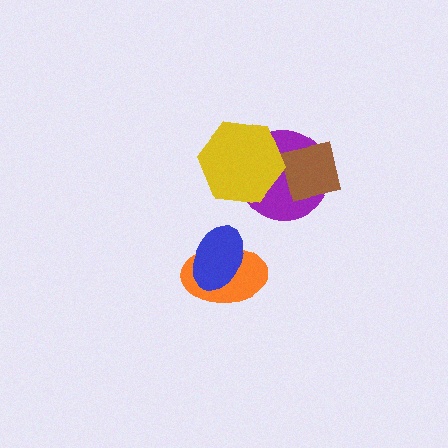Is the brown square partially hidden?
Yes, it is partially covered by another shape.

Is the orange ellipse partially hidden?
Yes, it is partially covered by another shape.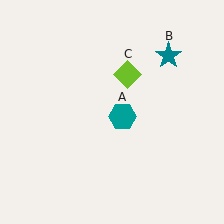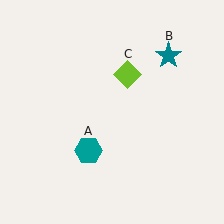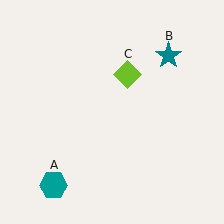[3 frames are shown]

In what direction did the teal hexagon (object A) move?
The teal hexagon (object A) moved down and to the left.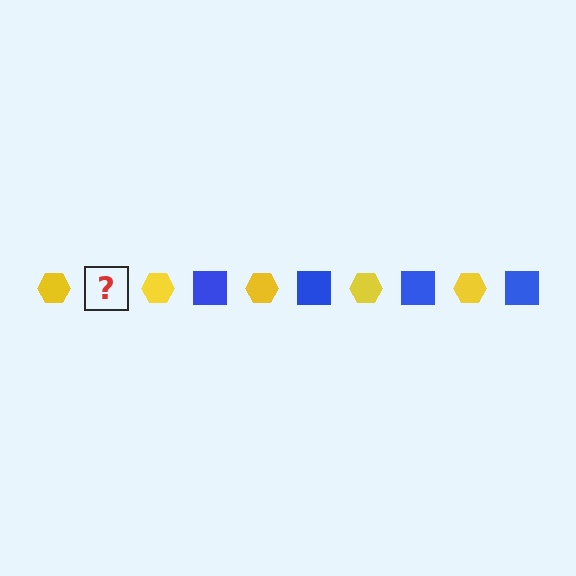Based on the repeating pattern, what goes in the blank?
The blank should be a blue square.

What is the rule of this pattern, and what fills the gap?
The rule is that the pattern alternates between yellow hexagon and blue square. The gap should be filled with a blue square.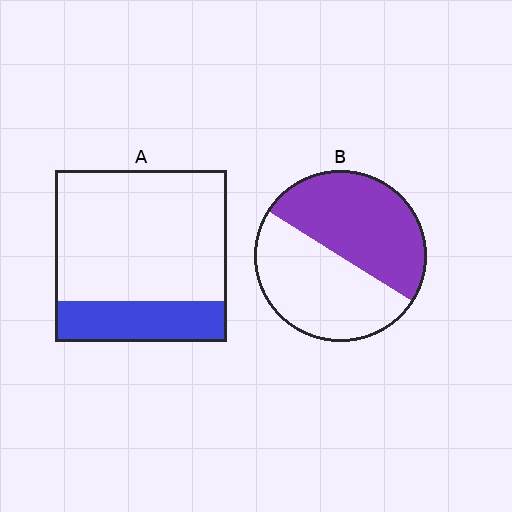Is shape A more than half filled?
No.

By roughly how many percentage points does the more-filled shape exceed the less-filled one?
By roughly 25 percentage points (B over A).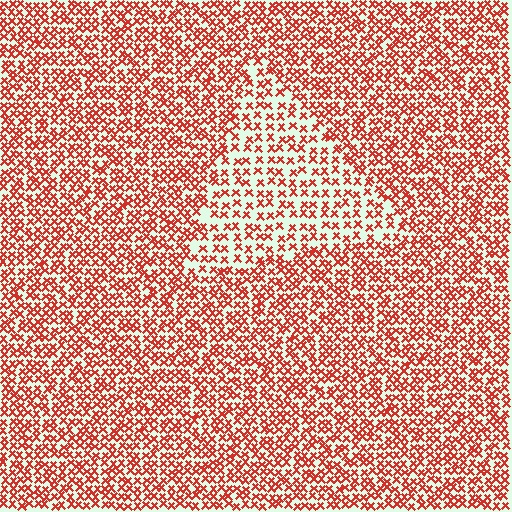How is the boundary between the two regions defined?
The boundary is defined by a change in element density (approximately 1.7x ratio). All elements are the same color, size, and shape.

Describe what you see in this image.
The image contains small red elements arranged at two different densities. A triangle-shaped region is visible where the elements are less densely packed than the surrounding area.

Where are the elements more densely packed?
The elements are more densely packed outside the triangle boundary.